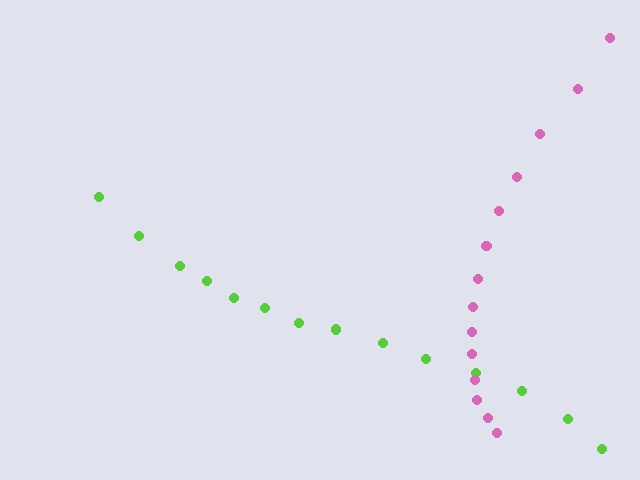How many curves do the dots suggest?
There are 2 distinct paths.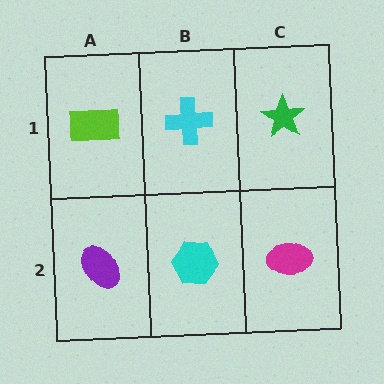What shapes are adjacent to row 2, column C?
A green star (row 1, column C), a cyan hexagon (row 2, column B).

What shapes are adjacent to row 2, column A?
A lime rectangle (row 1, column A), a cyan hexagon (row 2, column B).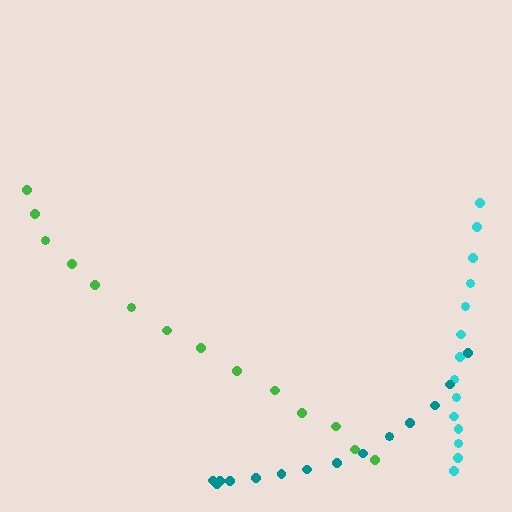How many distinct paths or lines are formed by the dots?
There are 3 distinct paths.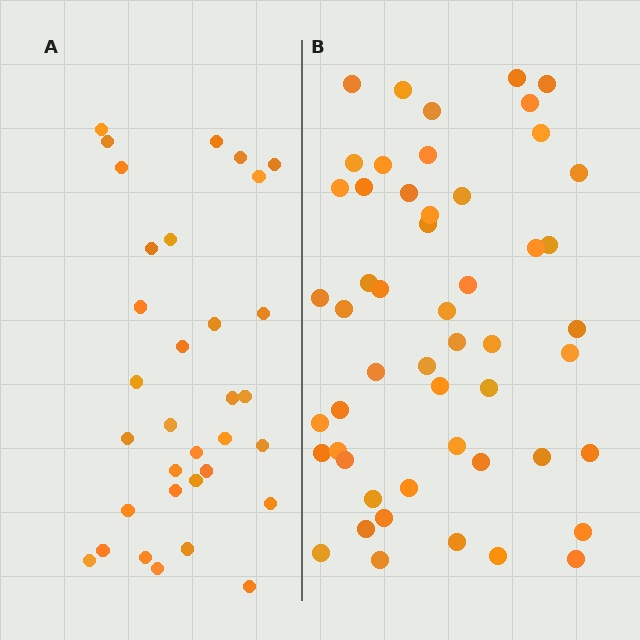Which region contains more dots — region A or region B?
Region B (the right region) has more dots.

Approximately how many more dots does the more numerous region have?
Region B has approximately 20 more dots than region A.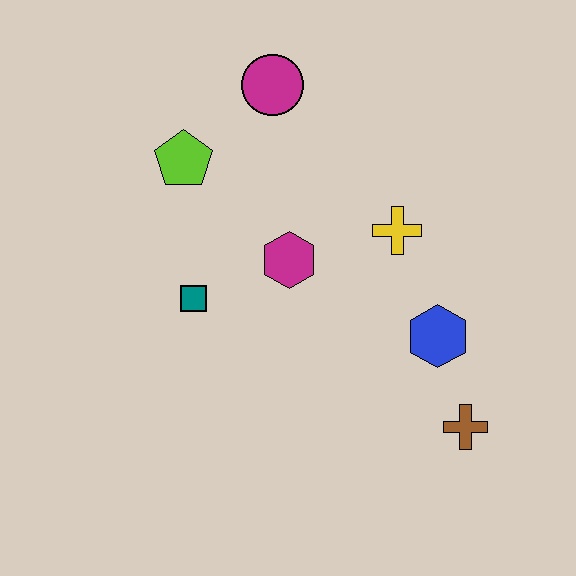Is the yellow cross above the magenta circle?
No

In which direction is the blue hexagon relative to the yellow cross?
The blue hexagon is below the yellow cross.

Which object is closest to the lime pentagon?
The magenta circle is closest to the lime pentagon.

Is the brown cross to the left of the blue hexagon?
No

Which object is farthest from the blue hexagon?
The lime pentagon is farthest from the blue hexagon.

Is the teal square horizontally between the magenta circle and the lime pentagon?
Yes